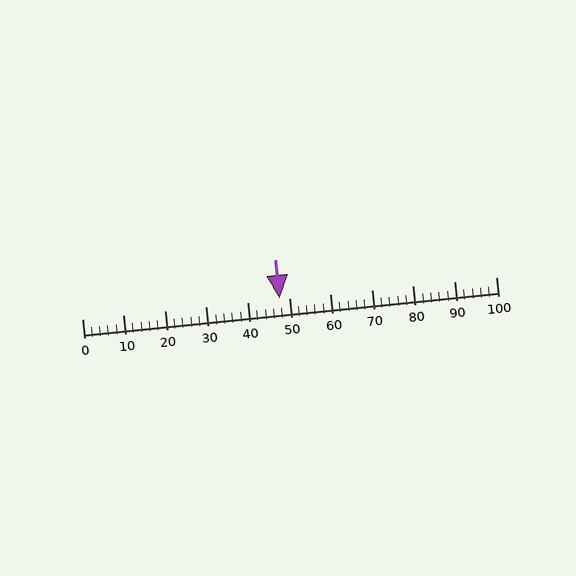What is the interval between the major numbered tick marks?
The major tick marks are spaced 10 units apart.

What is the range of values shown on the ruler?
The ruler shows values from 0 to 100.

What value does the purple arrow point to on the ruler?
The purple arrow points to approximately 48.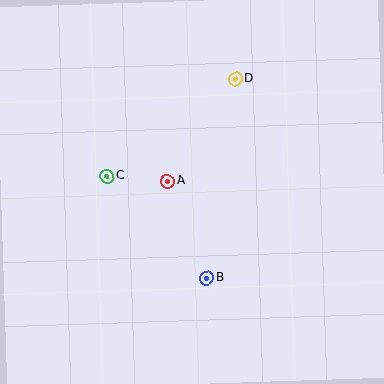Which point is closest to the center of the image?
Point A at (167, 181) is closest to the center.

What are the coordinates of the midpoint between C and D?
The midpoint between C and D is at (171, 127).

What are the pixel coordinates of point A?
Point A is at (167, 181).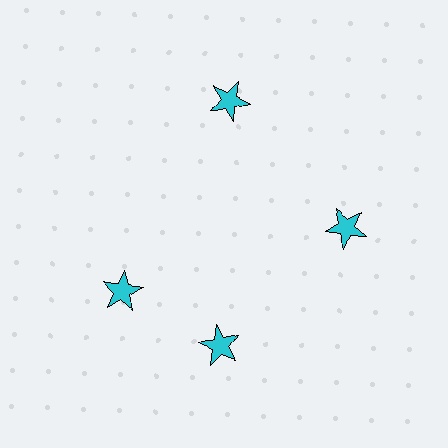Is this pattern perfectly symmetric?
No. The 4 cyan stars are arranged in a ring, but one element near the 9 o'clock position is rotated out of alignment along the ring, breaking the 4-fold rotational symmetry.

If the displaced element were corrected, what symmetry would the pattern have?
It would have 4-fold rotational symmetry — the pattern would map onto itself every 90 degrees.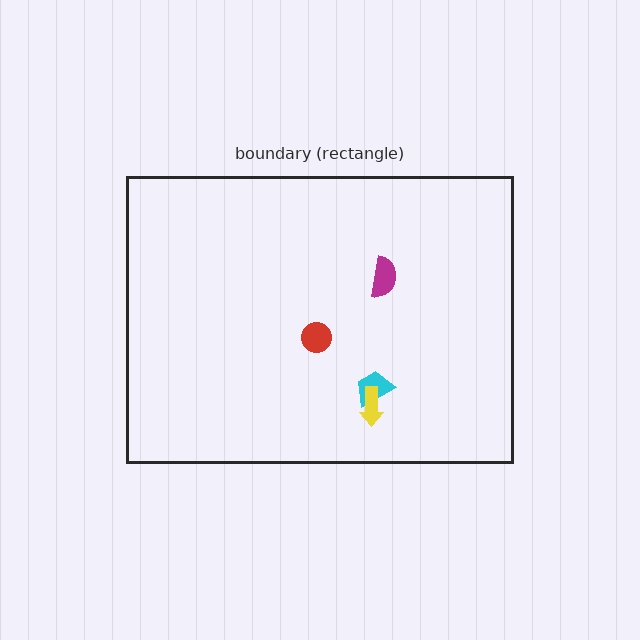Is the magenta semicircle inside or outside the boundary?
Inside.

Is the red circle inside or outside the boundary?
Inside.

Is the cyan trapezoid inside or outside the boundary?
Inside.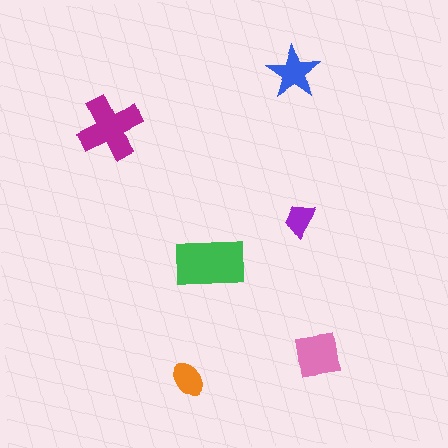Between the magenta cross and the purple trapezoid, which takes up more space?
The magenta cross.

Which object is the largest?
The green rectangle.